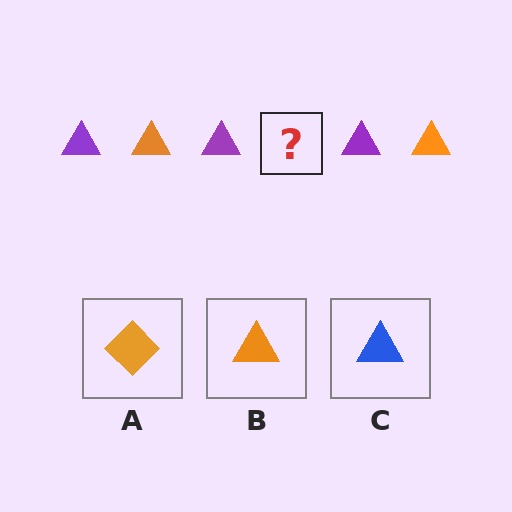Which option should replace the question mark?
Option B.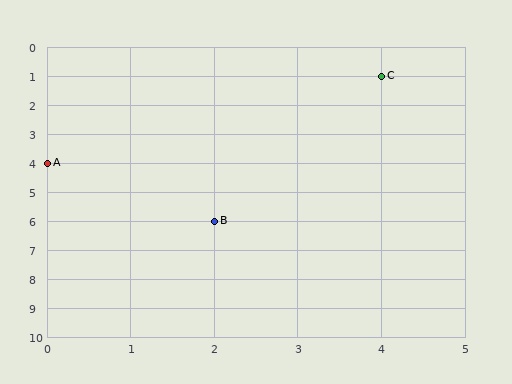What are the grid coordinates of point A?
Point A is at grid coordinates (0, 4).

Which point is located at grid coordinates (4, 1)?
Point C is at (4, 1).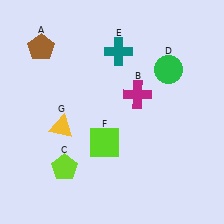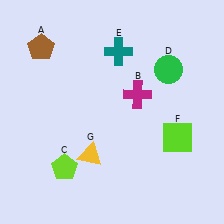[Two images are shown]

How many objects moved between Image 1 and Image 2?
2 objects moved between the two images.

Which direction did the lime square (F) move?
The lime square (F) moved right.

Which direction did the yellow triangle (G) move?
The yellow triangle (G) moved right.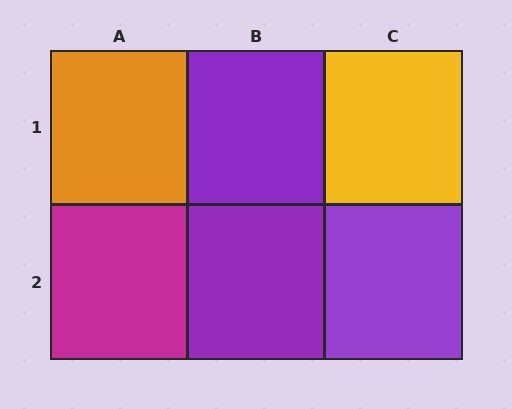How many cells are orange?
1 cell is orange.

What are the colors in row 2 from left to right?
Magenta, purple, purple.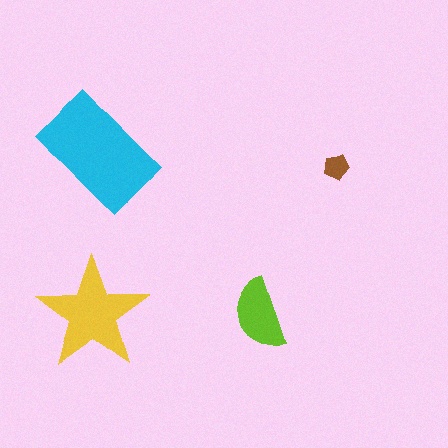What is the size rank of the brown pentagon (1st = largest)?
4th.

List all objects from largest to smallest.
The cyan rectangle, the yellow star, the lime semicircle, the brown pentagon.